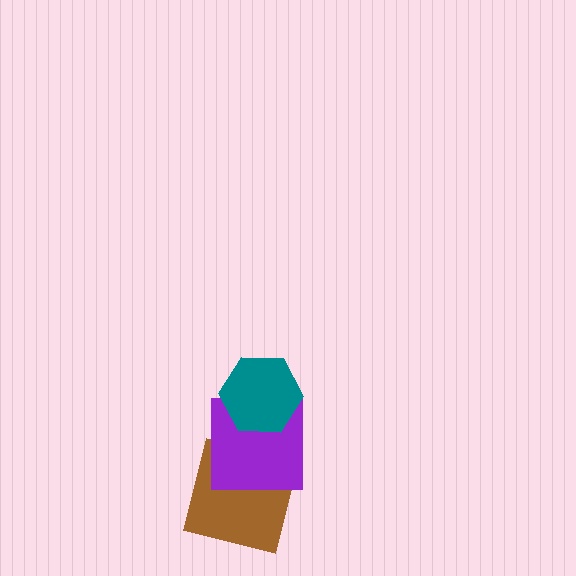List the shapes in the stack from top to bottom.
From top to bottom: the teal hexagon, the purple square, the brown square.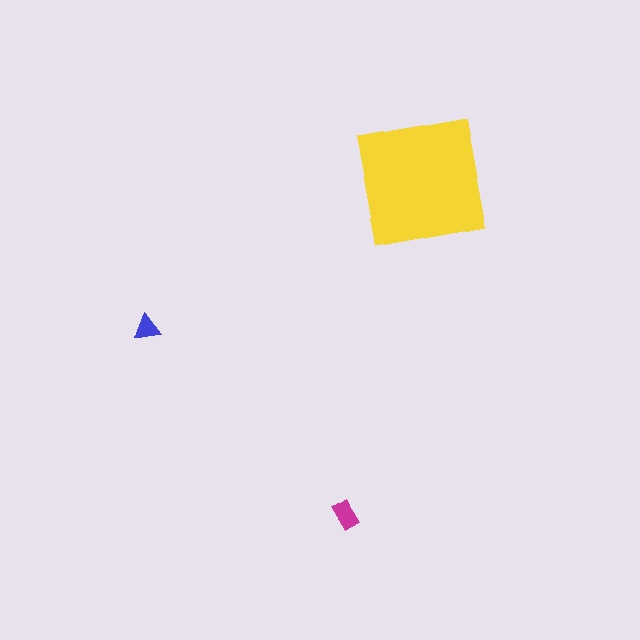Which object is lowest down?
The magenta rectangle is bottommost.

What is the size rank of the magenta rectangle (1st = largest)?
2nd.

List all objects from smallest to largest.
The blue triangle, the magenta rectangle, the yellow square.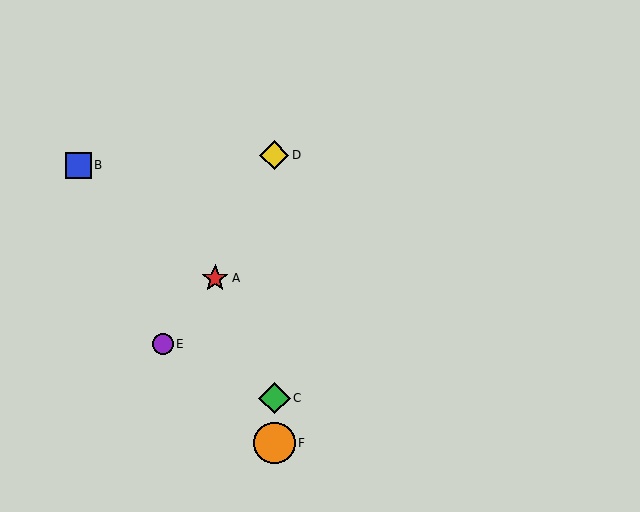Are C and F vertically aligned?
Yes, both are at x≈274.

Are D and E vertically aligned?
No, D is at x≈274 and E is at x≈163.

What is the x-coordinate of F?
Object F is at x≈274.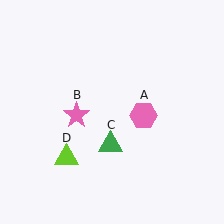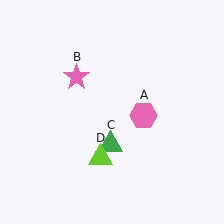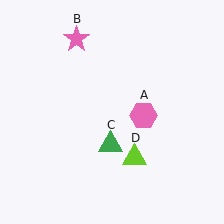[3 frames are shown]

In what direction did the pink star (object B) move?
The pink star (object B) moved up.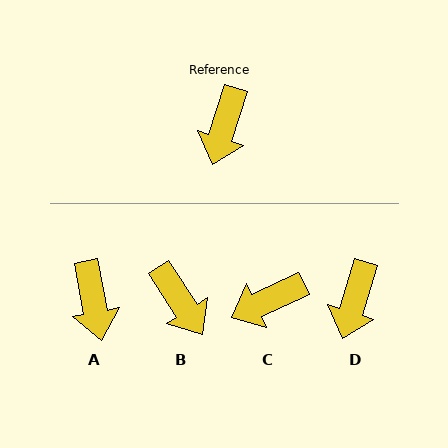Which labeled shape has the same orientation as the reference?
D.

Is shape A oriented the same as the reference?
No, it is off by about 28 degrees.